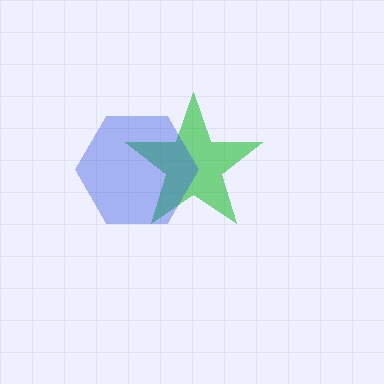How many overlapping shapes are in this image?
There are 2 overlapping shapes in the image.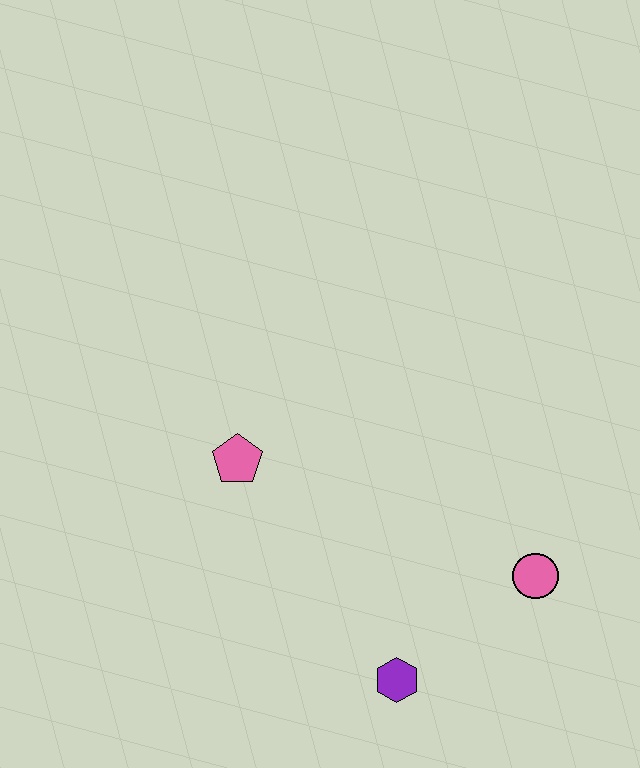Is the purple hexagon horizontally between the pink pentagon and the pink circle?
Yes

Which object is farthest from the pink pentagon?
The pink circle is farthest from the pink pentagon.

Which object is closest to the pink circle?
The purple hexagon is closest to the pink circle.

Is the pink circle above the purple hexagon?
Yes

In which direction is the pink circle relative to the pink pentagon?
The pink circle is to the right of the pink pentagon.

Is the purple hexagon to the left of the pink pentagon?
No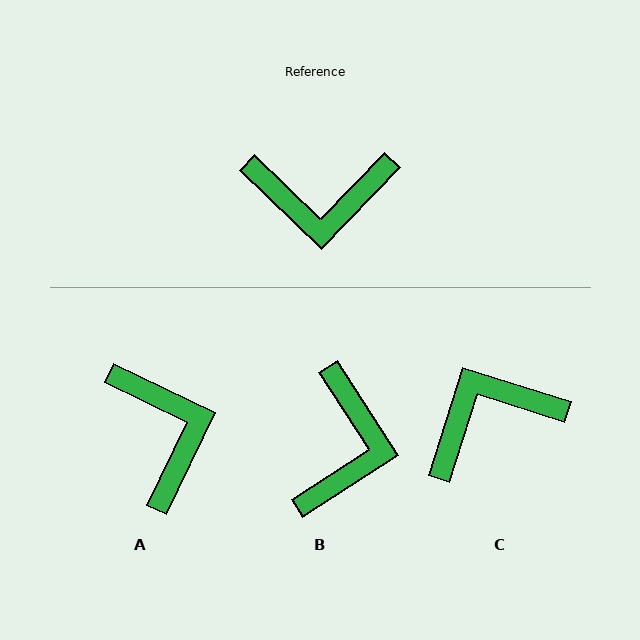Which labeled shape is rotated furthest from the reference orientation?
C, about 153 degrees away.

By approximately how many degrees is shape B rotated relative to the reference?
Approximately 77 degrees counter-clockwise.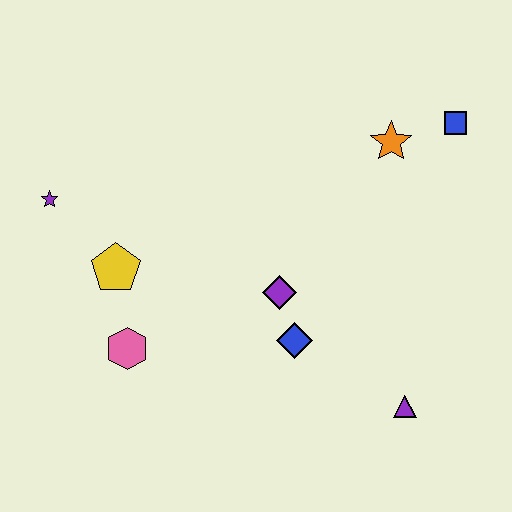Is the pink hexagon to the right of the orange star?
No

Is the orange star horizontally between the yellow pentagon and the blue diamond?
No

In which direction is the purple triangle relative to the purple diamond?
The purple triangle is to the right of the purple diamond.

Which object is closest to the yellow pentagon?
The pink hexagon is closest to the yellow pentagon.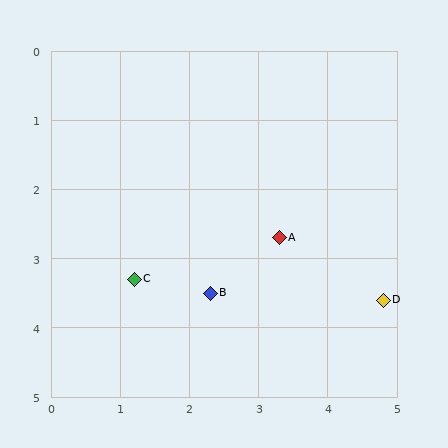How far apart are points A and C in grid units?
Points A and C are about 2.2 grid units apart.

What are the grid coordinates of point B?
Point B is at approximately (2.3, 3.5).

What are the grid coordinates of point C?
Point C is at approximately (1.2, 3.3).